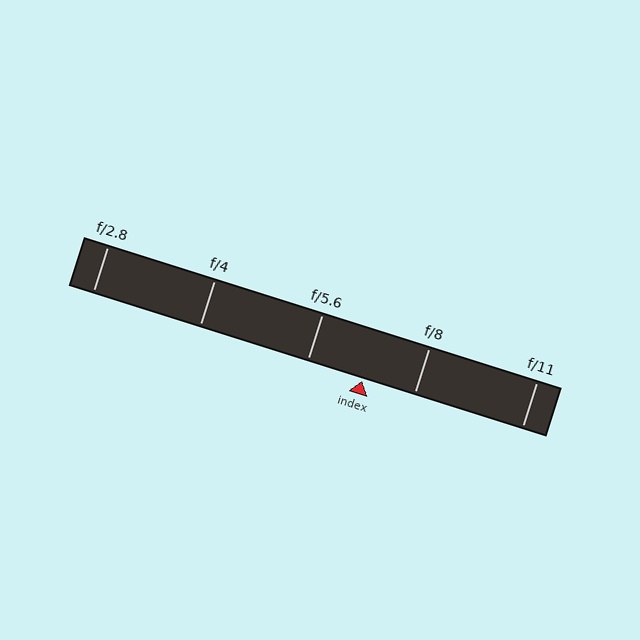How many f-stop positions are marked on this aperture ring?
There are 5 f-stop positions marked.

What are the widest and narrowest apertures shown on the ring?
The widest aperture shown is f/2.8 and the narrowest is f/11.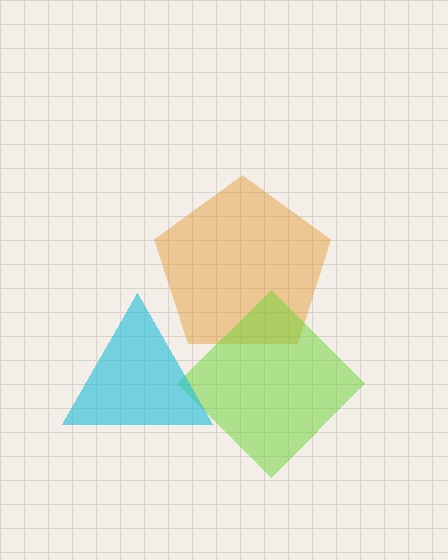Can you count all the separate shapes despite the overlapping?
Yes, there are 3 separate shapes.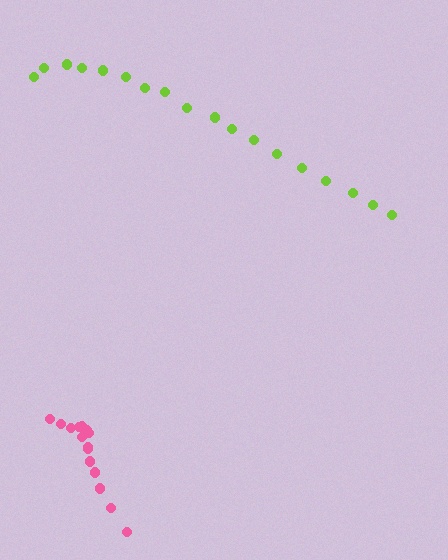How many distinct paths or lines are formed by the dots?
There are 2 distinct paths.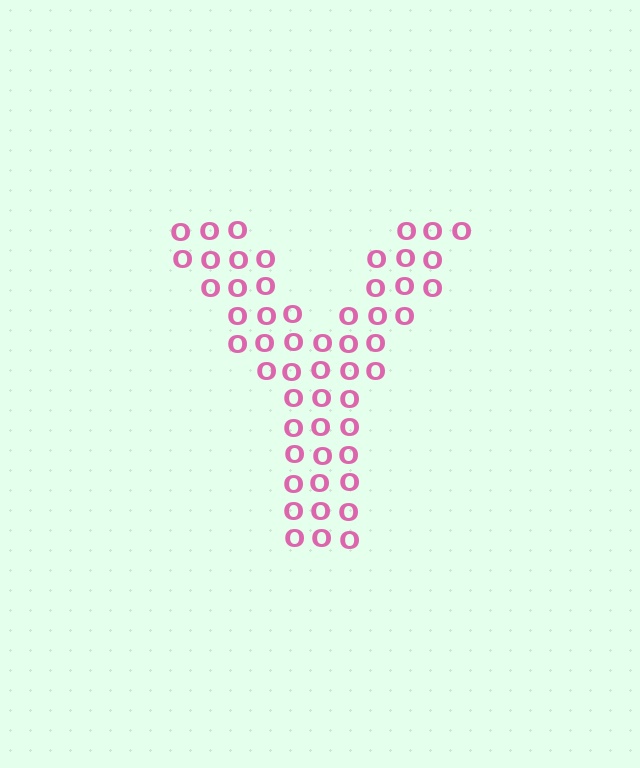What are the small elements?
The small elements are letter O's.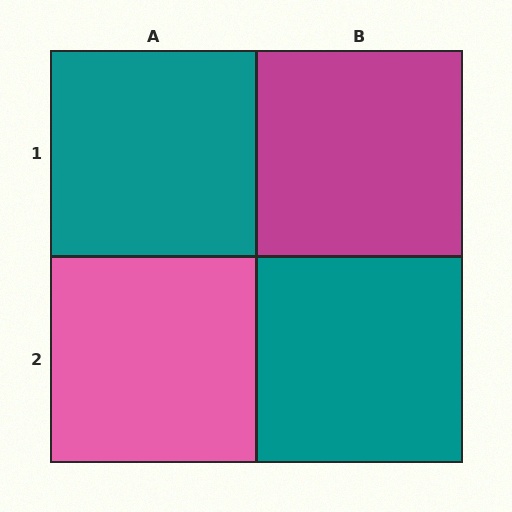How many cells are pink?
1 cell is pink.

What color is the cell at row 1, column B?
Magenta.